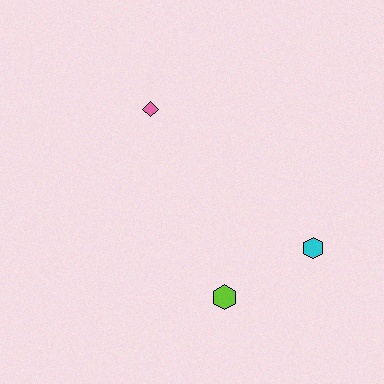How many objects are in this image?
There are 3 objects.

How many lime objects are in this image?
There is 1 lime object.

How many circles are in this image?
There are no circles.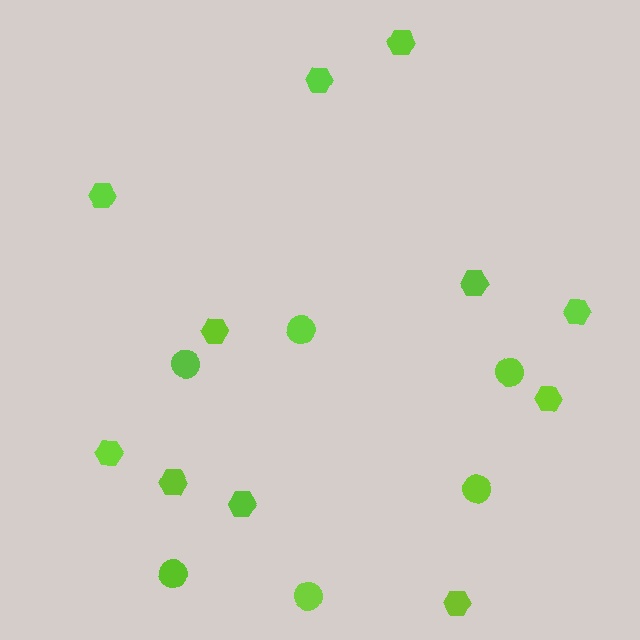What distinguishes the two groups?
There are 2 groups: one group of hexagons (11) and one group of circles (6).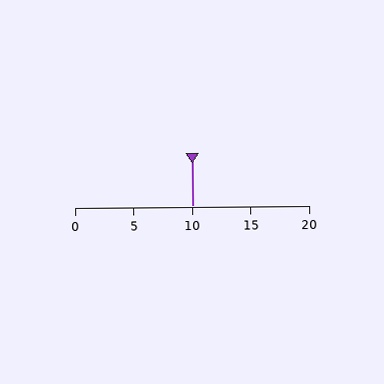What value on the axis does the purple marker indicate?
The marker indicates approximately 10.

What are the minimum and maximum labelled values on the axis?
The axis runs from 0 to 20.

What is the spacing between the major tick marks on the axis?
The major ticks are spaced 5 apart.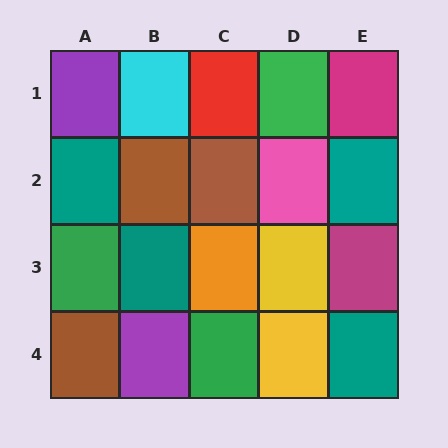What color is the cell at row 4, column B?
Purple.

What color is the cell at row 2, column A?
Teal.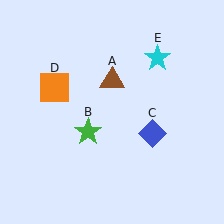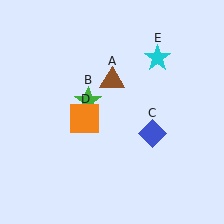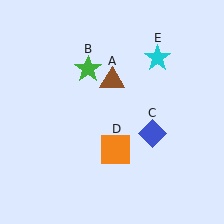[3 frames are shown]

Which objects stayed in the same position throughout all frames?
Brown triangle (object A) and blue diamond (object C) and cyan star (object E) remained stationary.